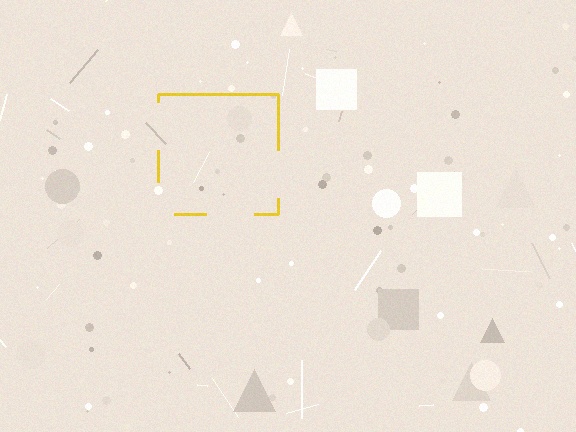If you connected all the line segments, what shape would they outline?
They would outline a square.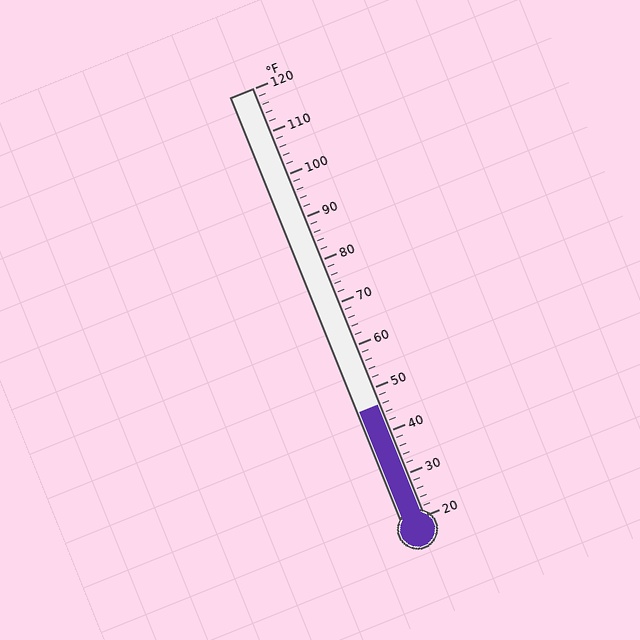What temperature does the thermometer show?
The thermometer shows approximately 46°F.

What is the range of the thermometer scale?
The thermometer scale ranges from 20°F to 120°F.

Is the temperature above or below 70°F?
The temperature is below 70°F.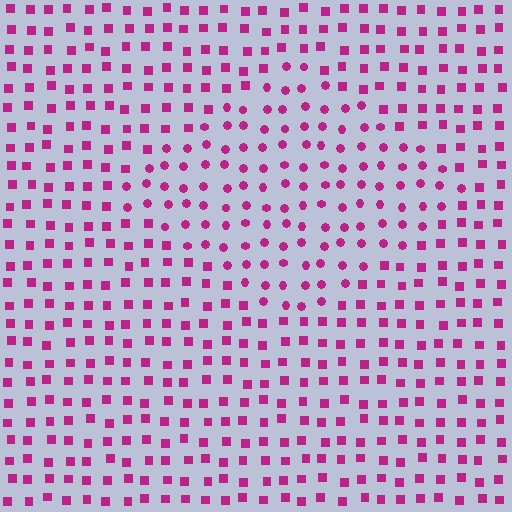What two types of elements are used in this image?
The image uses circles inside the diamond region and squares outside it.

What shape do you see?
I see a diamond.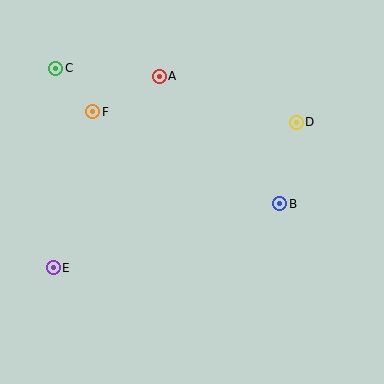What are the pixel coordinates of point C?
Point C is at (56, 68).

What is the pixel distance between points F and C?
The distance between F and C is 57 pixels.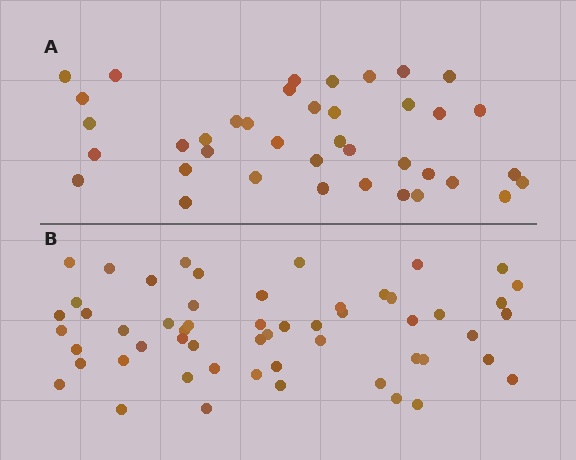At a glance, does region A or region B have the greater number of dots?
Region B (the bottom region) has more dots.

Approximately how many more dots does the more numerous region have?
Region B has approximately 15 more dots than region A.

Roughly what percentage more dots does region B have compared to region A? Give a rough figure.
About 40% more.